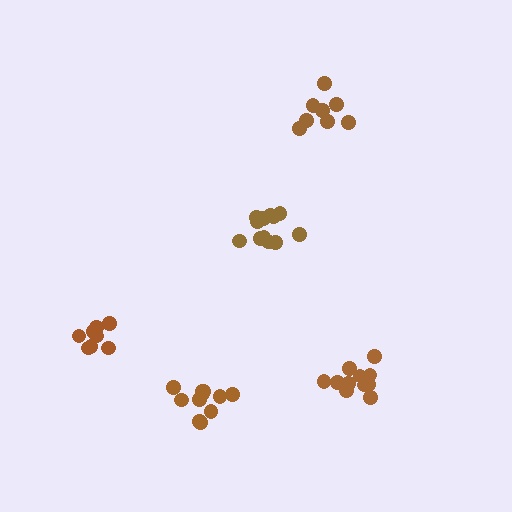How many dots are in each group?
Group 1: 13 dots, Group 2: 8 dots, Group 3: 12 dots, Group 4: 8 dots, Group 5: 12 dots (53 total).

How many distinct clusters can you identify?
There are 5 distinct clusters.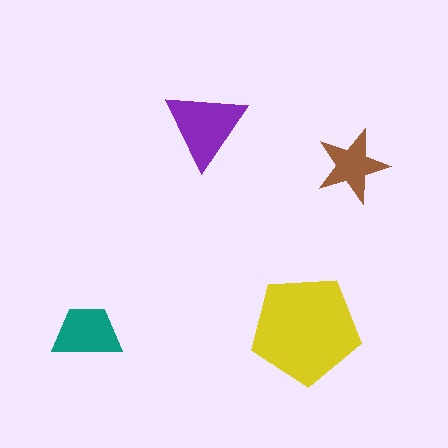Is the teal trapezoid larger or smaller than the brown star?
Larger.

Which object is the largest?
The yellow pentagon.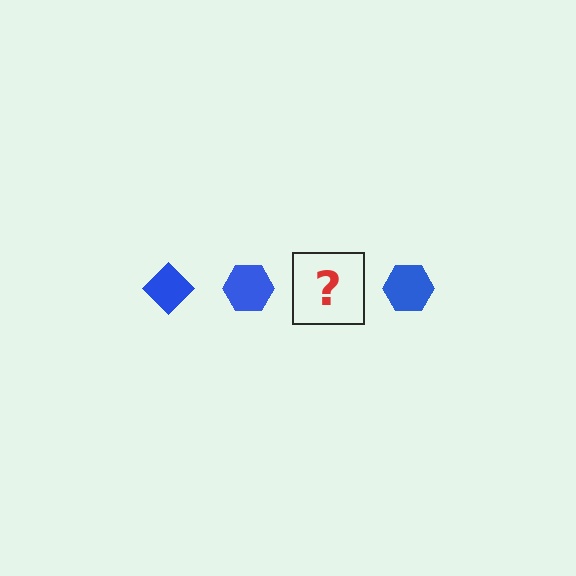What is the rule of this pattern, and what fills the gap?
The rule is that the pattern cycles through diamond, hexagon shapes in blue. The gap should be filled with a blue diamond.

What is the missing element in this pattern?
The missing element is a blue diamond.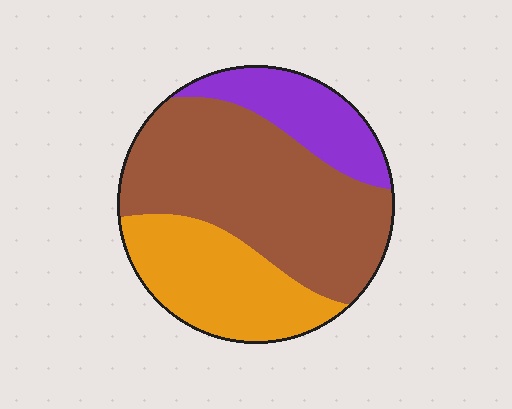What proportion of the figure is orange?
Orange takes up between a sixth and a third of the figure.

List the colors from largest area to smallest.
From largest to smallest: brown, orange, purple.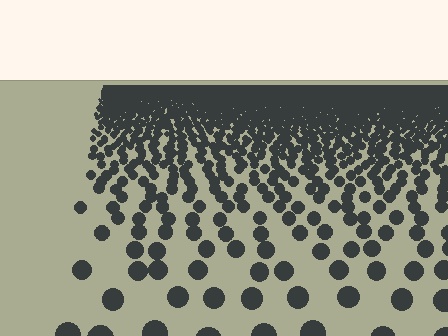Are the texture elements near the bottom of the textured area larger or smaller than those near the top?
Larger. Near the bottom, elements are closer to the viewer and appear at a bigger on-screen size.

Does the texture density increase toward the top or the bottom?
Density increases toward the top.